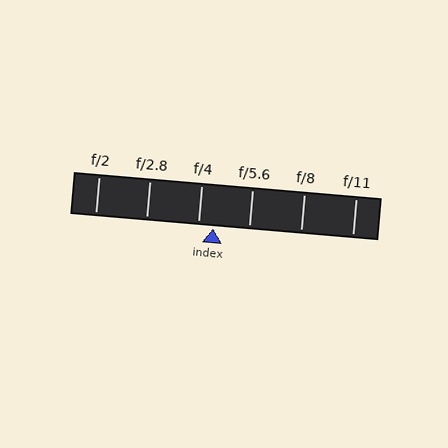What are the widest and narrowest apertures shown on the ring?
The widest aperture shown is f/2 and the narrowest is f/11.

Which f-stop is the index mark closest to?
The index mark is closest to f/4.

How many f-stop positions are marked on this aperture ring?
There are 6 f-stop positions marked.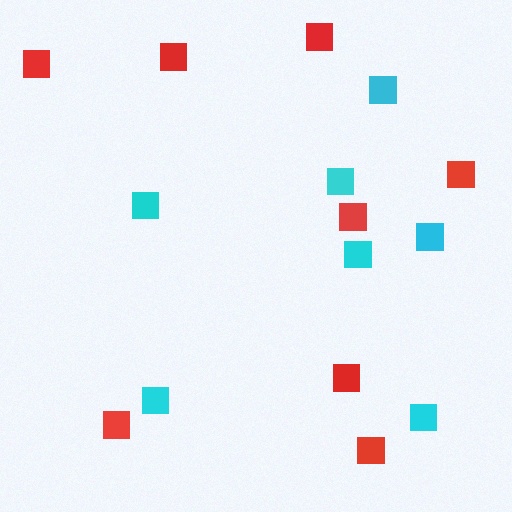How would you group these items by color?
There are 2 groups: one group of cyan squares (7) and one group of red squares (8).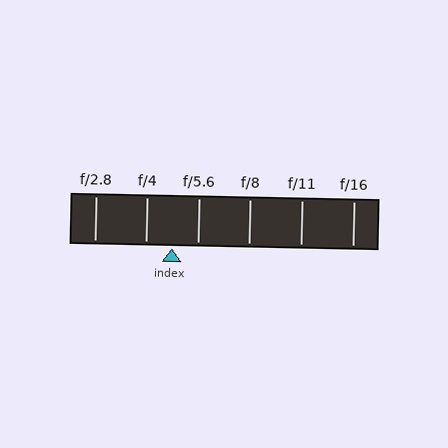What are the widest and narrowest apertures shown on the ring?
The widest aperture shown is f/2.8 and the narrowest is f/16.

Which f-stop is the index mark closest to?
The index mark is closest to f/5.6.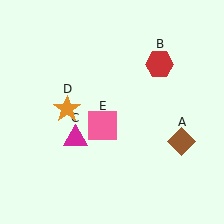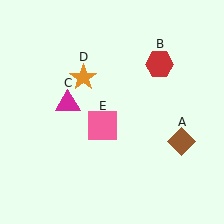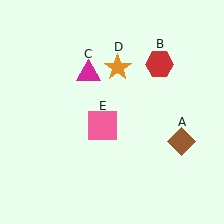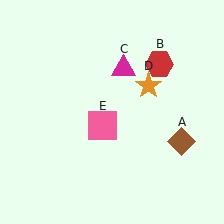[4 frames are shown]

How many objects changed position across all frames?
2 objects changed position: magenta triangle (object C), orange star (object D).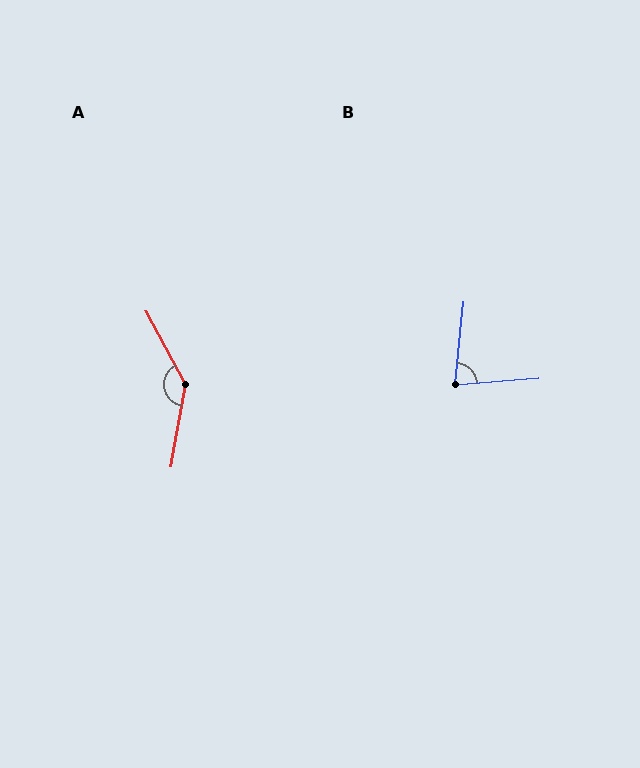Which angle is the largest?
A, at approximately 142 degrees.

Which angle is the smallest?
B, at approximately 80 degrees.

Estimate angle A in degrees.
Approximately 142 degrees.